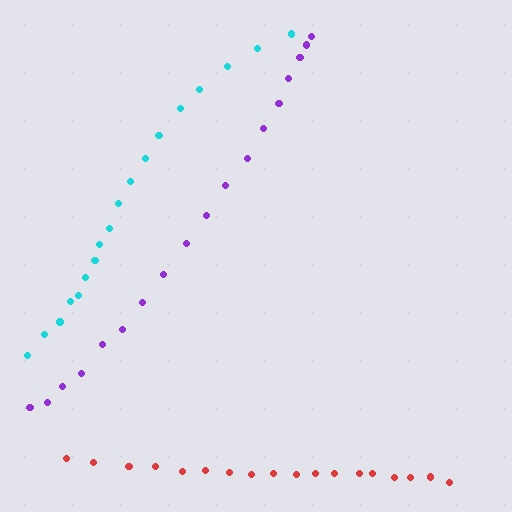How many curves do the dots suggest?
There are 3 distinct paths.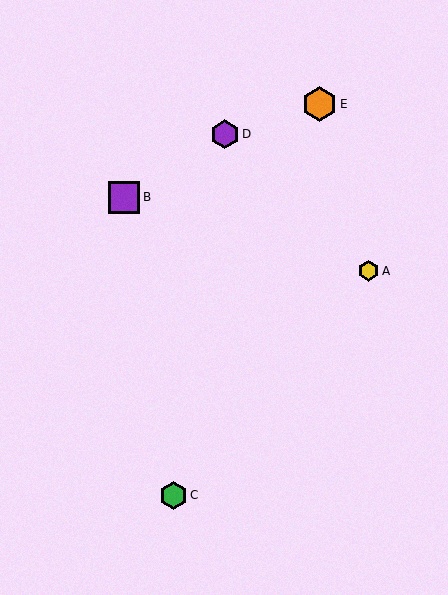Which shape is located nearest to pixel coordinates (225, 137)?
The purple hexagon (labeled D) at (225, 134) is nearest to that location.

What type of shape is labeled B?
Shape B is a purple square.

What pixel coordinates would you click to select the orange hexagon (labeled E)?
Click at (319, 104) to select the orange hexagon E.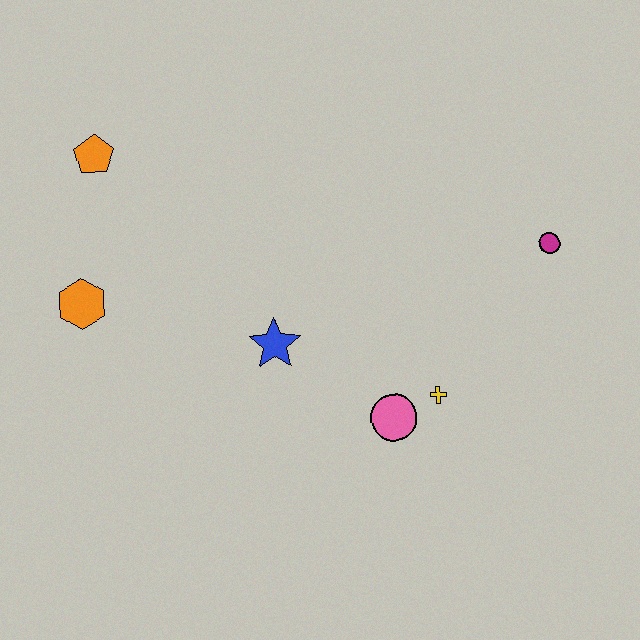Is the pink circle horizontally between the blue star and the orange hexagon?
No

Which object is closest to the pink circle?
The yellow cross is closest to the pink circle.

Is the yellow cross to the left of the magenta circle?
Yes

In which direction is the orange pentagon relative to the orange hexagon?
The orange pentagon is above the orange hexagon.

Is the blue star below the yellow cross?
No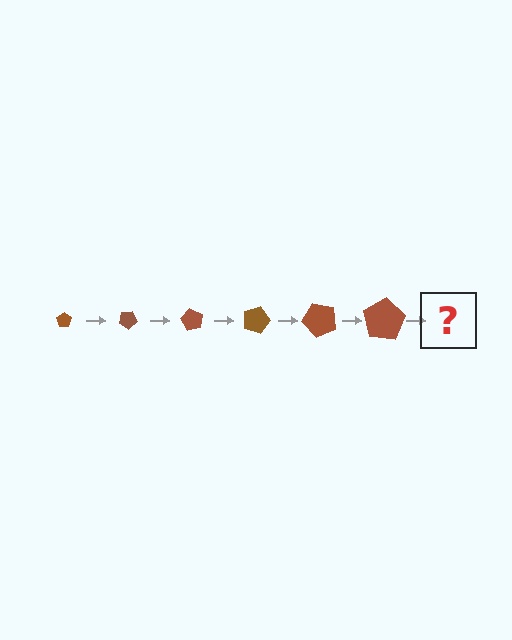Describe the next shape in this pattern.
It should be a pentagon, larger than the previous one and rotated 180 degrees from the start.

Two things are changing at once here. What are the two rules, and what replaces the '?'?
The two rules are that the pentagon grows larger each step and it rotates 30 degrees each step. The '?' should be a pentagon, larger than the previous one and rotated 180 degrees from the start.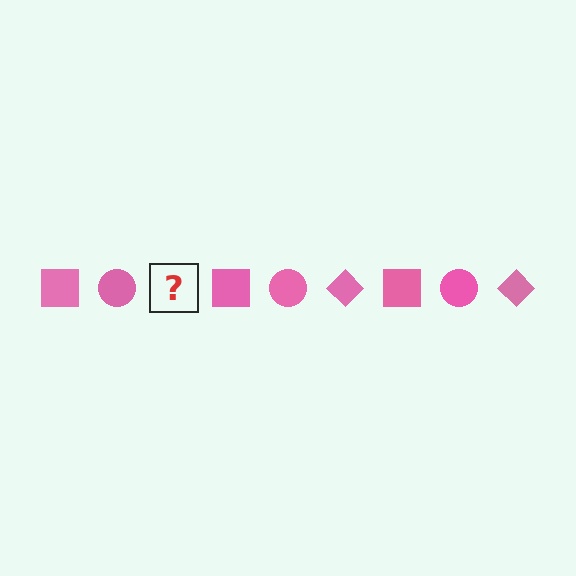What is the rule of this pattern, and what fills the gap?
The rule is that the pattern cycles through square, circle, diamond shapes in pink. The gap should be filled with a pink diamond.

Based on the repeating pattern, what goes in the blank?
The blank should be a pink diamond.